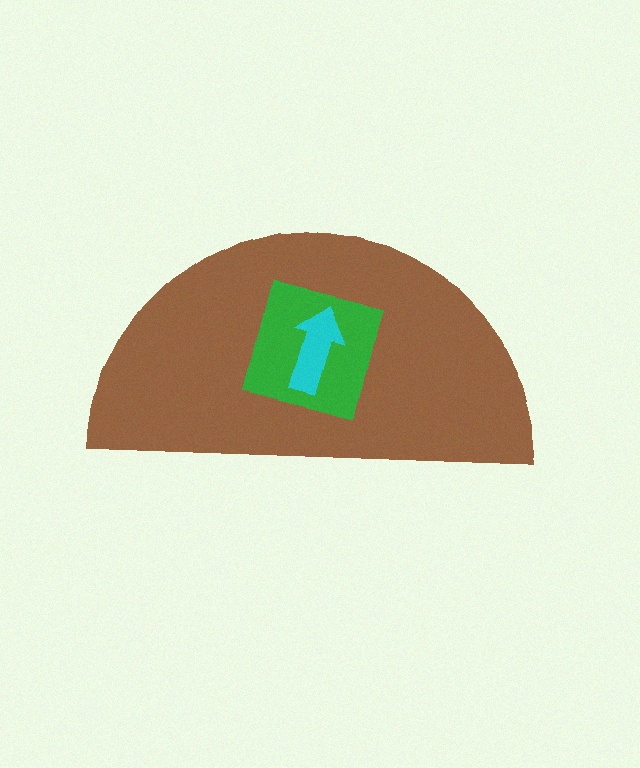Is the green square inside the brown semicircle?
Yes.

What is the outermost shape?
The brown semicircle.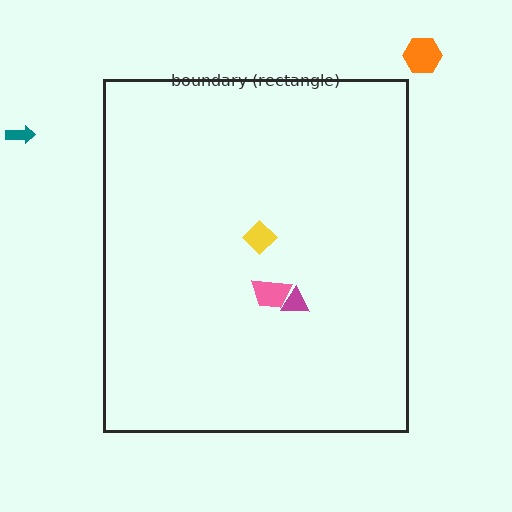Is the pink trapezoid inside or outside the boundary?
Inside.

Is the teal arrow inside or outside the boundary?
Outside.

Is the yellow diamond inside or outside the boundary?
Inside.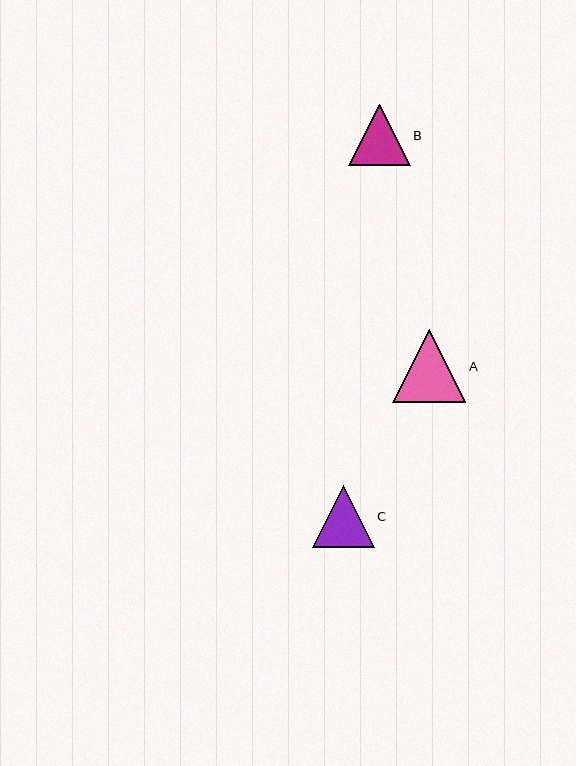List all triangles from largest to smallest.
From largest to smallest: A, C, B.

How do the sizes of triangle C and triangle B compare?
Triangle C and triangle B are approximately the same size.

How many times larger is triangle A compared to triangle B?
Triangle A is approximately 1.2 times the size of triangle B.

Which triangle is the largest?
Triangle A is the largest with a size of approximately 74 pixels.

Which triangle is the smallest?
Triangle B is the smallest with a size of approximately 61 pixels.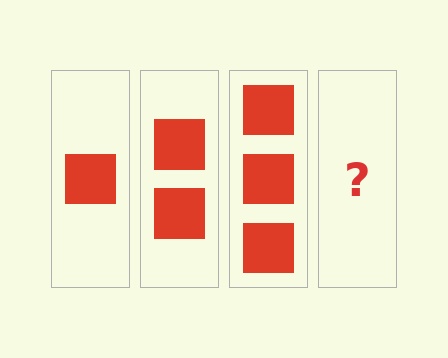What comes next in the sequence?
The next element should be 4 squares.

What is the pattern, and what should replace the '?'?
The pattern is that each step adds one more square. The '?' should be 4 squares.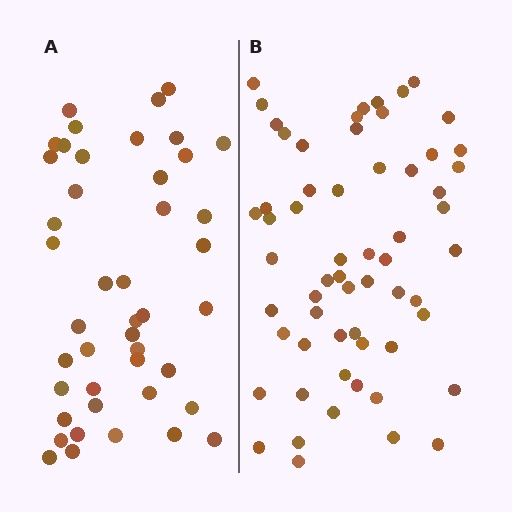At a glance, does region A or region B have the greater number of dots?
Region B (the right region) has more dots.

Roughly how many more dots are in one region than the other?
Region B has approximately 15 more dots than region A.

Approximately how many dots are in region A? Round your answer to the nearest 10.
About 40 dots. (The exact count is 44, which rounds to 40.)